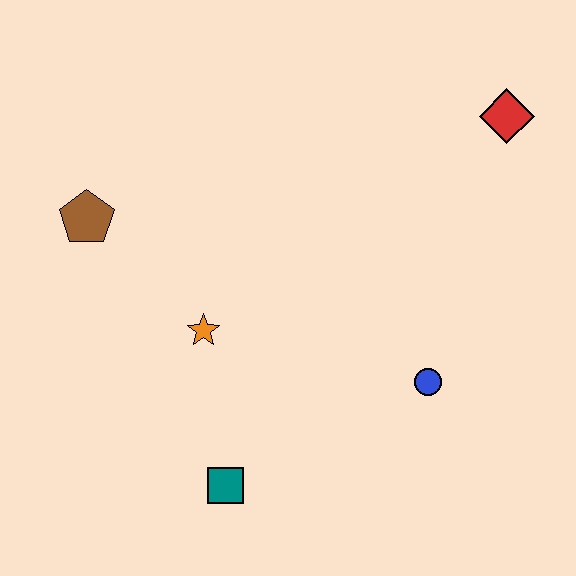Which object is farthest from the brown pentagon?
The red diamond is farthest from the brown pentagon.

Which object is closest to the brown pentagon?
The orange star is closest to the brown pentagon.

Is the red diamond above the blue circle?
Yes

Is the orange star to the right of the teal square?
No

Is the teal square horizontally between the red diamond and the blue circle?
No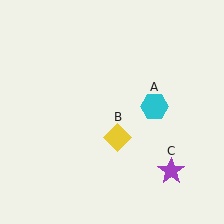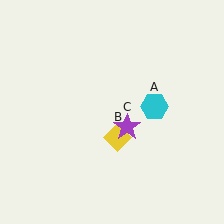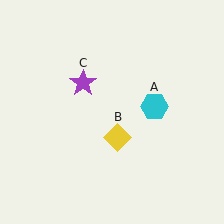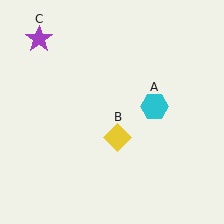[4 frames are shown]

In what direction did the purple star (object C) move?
The purple star (object C) moved up and to the left.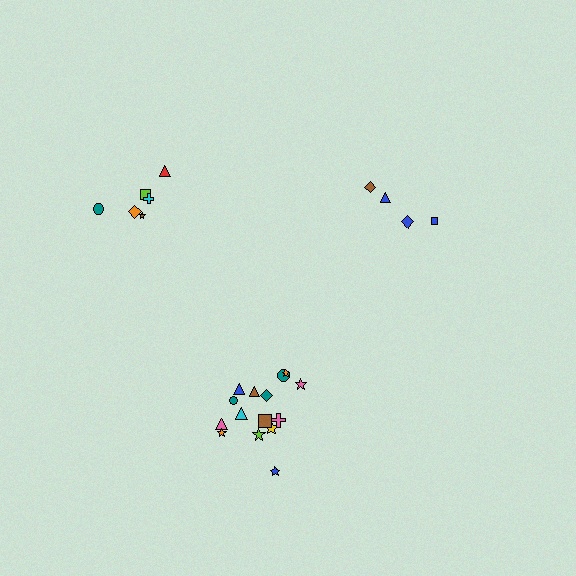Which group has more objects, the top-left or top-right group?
The top-left group.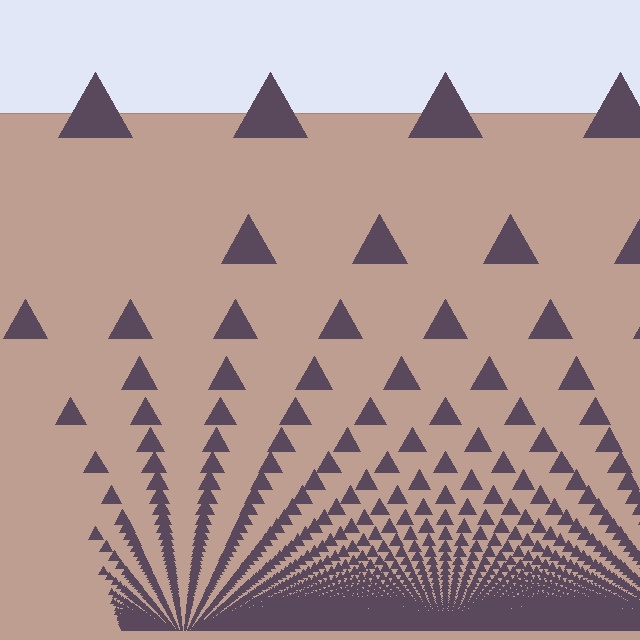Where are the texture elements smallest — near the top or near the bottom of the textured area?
Near the bottom.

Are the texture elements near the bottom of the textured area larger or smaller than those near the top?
Smaller. The gradient is inverted — elements near the bottom are smaller and denser.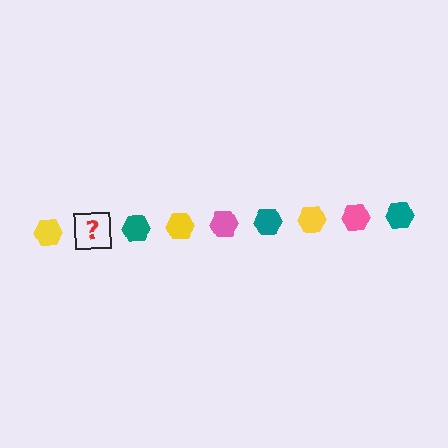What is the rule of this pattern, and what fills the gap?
The rule is that the pattern cycles through yellow, pink, teal hexagons. The gap should be filled with a pink hexagon.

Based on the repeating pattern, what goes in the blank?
The blank should be a pink hexagon.